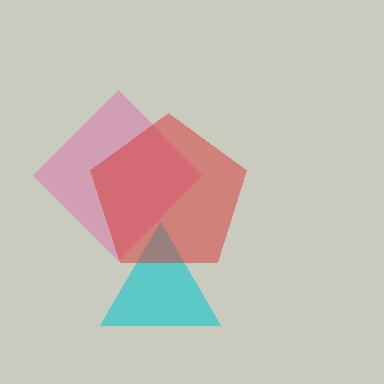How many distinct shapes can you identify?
There are 3 distinct shapes: a cyan triangle, a pink diamond, a red pentagon.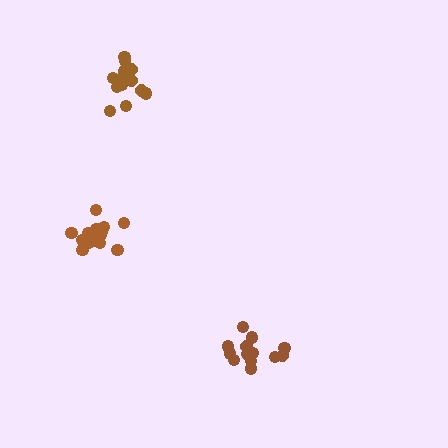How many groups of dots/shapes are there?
There are 3 groups.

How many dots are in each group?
Group 1: 14 dots, Group 2: 16 dots, Group 3: 15 dots (45 total).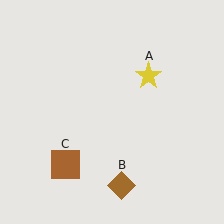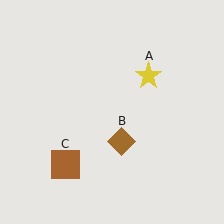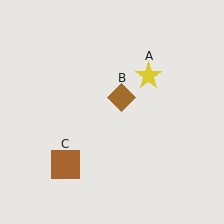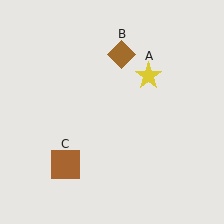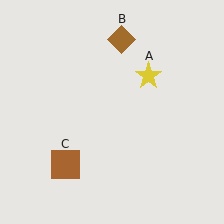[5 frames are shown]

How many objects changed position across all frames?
1 object changed position: brown diamond (object B).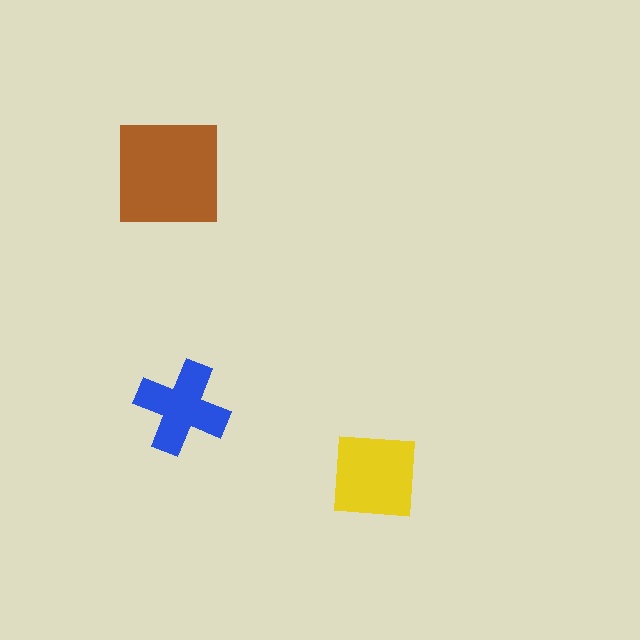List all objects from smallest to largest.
The blue cross, the yellow square, the brown square.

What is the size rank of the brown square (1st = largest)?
1st.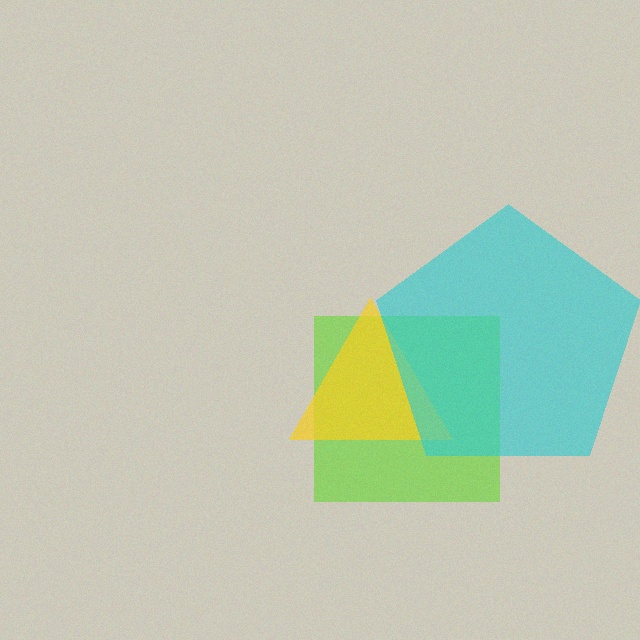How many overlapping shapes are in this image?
There are 3 overlapping shapes in the image.